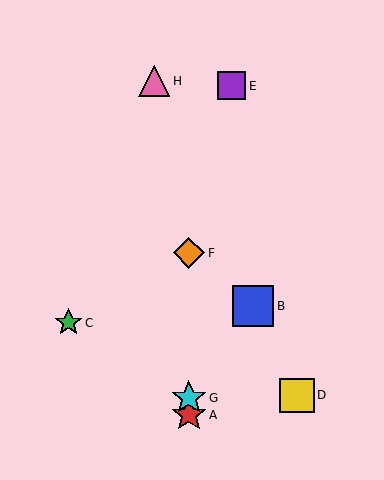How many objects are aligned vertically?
3 objects (A, F, G) are aligned vertically.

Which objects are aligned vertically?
Objects A, F, G are aligned vertically.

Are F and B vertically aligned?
No, F is at x≈189 and B is at x≈253.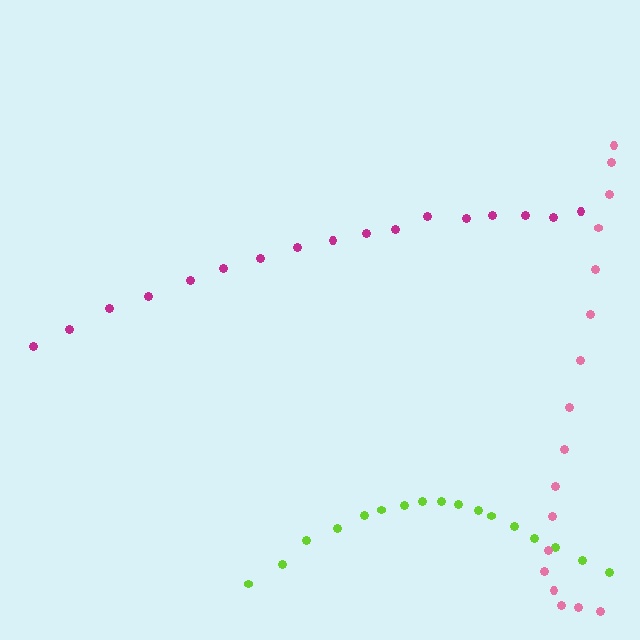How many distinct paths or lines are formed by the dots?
There are 3 distinct paths.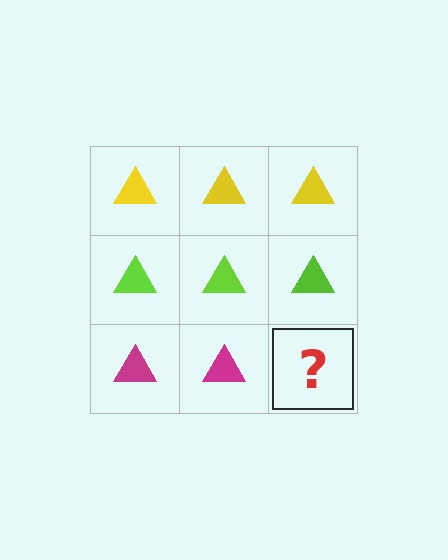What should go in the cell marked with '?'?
The missing cell should contain a magenta triangle.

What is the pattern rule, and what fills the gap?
The rule is that each row has a consistent color. The gap should be filled with a magenta triangle.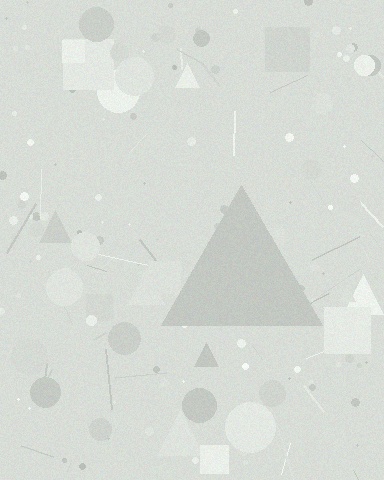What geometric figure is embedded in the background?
A triangle is embedded in the background.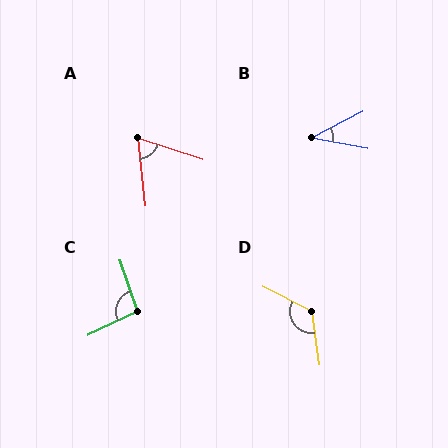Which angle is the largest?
D, at approximately 124 degrees.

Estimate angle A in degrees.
Approximately 66 degrees.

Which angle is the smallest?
B, at approximately 38 degrees.